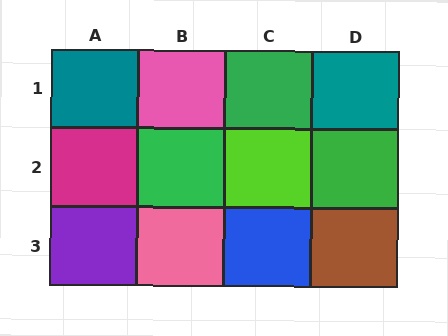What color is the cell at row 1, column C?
Green.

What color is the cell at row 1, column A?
Teal.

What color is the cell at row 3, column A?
Purple.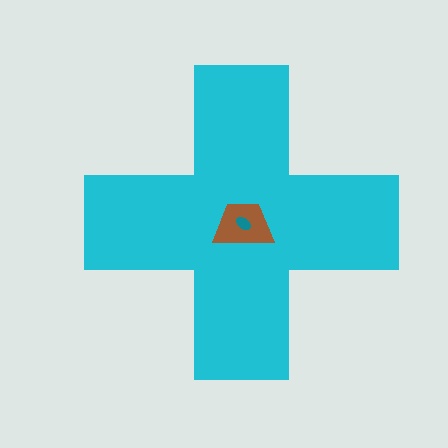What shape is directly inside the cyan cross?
The brown trapezoid.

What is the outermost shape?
The cyan cross.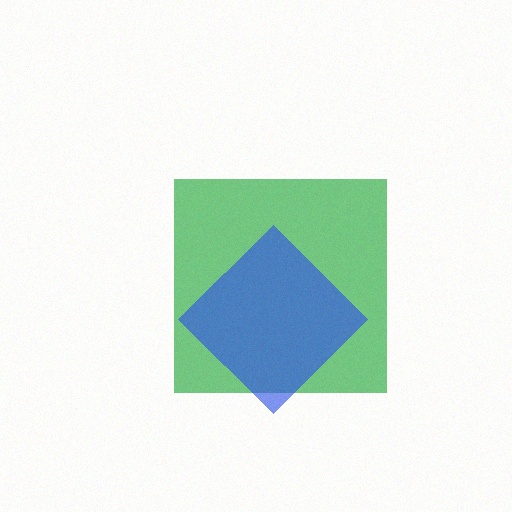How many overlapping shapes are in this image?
There are 2 overlapping shapes in the image.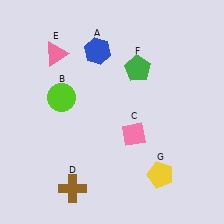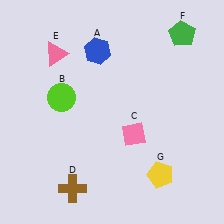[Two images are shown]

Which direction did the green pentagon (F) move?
The green pentagon (F) moved right.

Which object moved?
The green pentagon (F) moved right.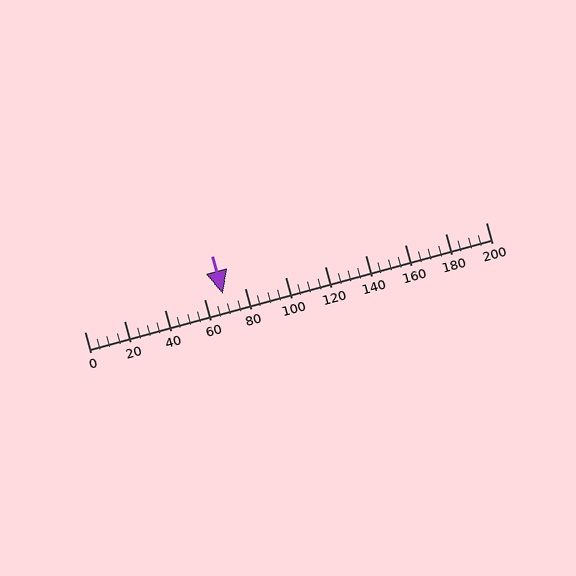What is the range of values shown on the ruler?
The ruler shows values from 0 to 200.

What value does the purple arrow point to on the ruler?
The purple arrow points to approximately 69.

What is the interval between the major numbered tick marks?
The major tick marks are spaced 20 units apart.